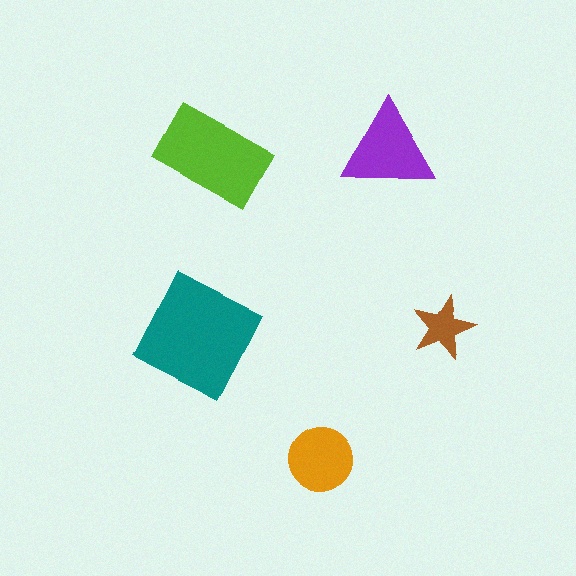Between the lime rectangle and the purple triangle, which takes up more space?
The lime rectangle.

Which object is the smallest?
The brown star.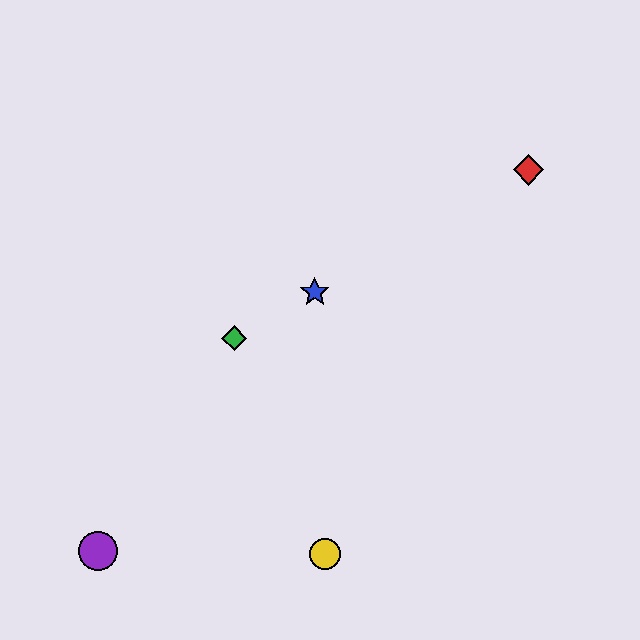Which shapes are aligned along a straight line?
The red diamond, the blue star, the green diamond are aligned along a straight line.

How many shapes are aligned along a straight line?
3 shapes (the red diamond, the blue star, the green diamond) are aligned along a straight line.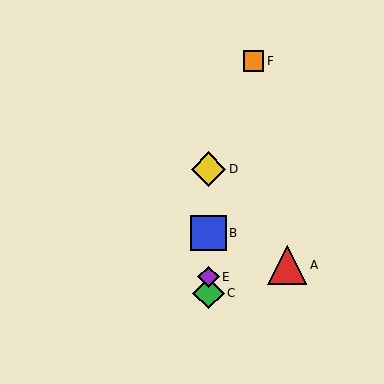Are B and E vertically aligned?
Yes, both are at x≈209.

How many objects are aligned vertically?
4 objects (B, C, D, E) are aligned vertically.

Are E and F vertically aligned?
No, E is at x≈209 and F is at x≈254.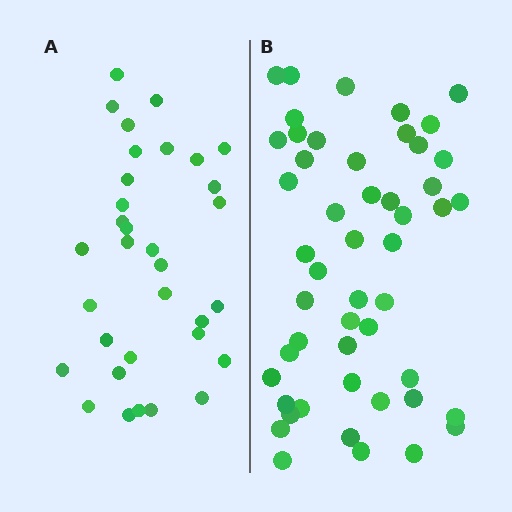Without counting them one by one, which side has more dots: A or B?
Region B (the right region) has more dots.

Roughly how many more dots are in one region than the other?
Region B has approximately 15 more dots than region A.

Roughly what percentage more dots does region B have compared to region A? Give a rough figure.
About 50% more.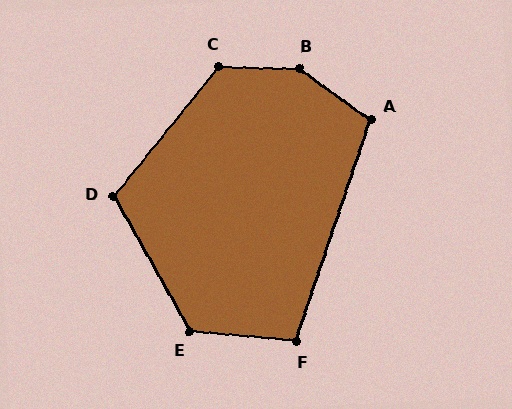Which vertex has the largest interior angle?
B, at approximately 145 degrees.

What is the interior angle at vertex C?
Approximately 128 degrees (obtuse).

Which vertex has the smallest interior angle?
F, at approximately 103 degrees.